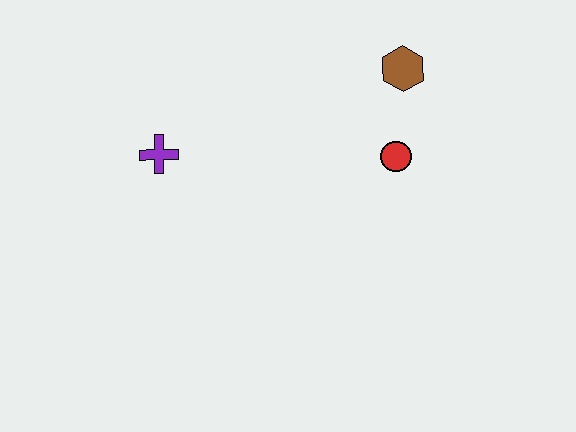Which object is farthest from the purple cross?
The brown hexagon is farthest from the purple cross.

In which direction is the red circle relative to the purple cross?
The red circle is to the right of the purple cross.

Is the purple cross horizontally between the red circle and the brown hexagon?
No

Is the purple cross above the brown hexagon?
No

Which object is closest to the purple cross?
The red circle is closest to the purple cross.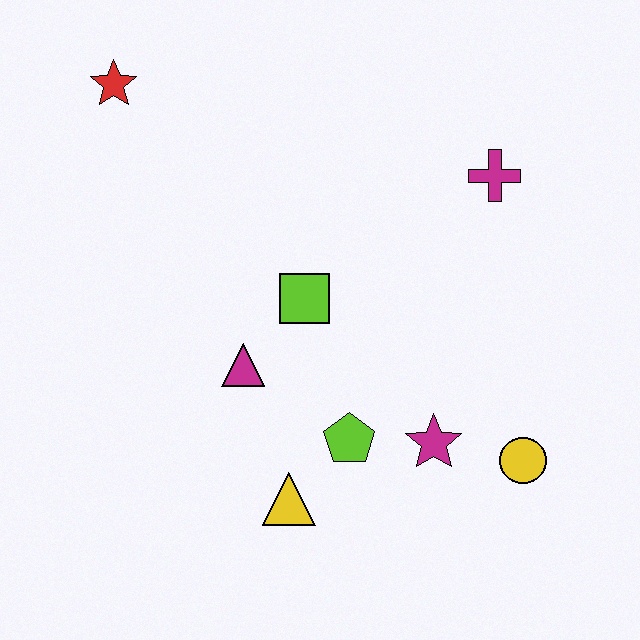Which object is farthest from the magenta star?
The red star is farthest from the magenta star.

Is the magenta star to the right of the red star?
Yes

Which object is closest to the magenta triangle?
The lime square is closest to the magenta triangle.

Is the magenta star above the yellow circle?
Yes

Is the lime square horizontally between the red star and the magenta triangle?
No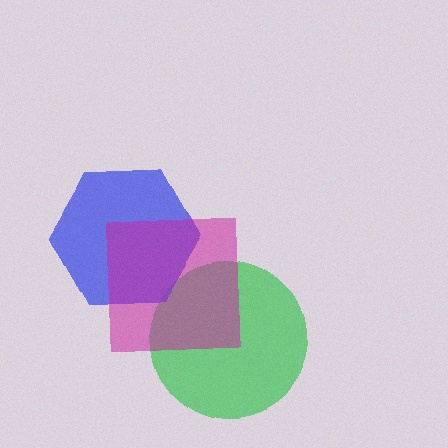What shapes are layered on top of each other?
The layered shapes are: a green circle, a blue hexagon, a magenta square.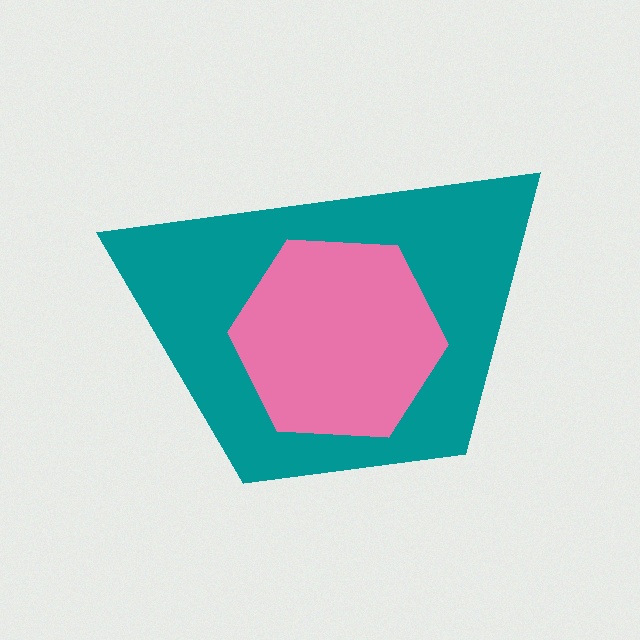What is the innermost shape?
The pink hexagon.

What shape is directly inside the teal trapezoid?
The pink hexagon.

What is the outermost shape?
The teal trapezoid.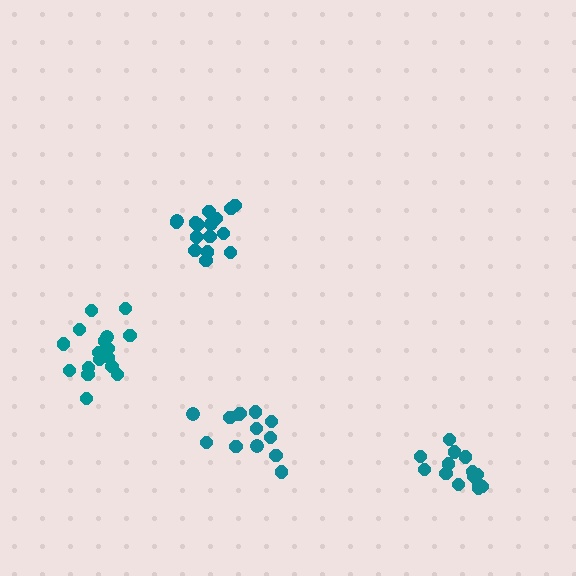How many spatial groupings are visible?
There are 4 spatial groupings.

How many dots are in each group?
Group 1: 13 dots, Group 2: 16 dots, Group 3: 14 dots, Group 4: 17 dots (60 total).